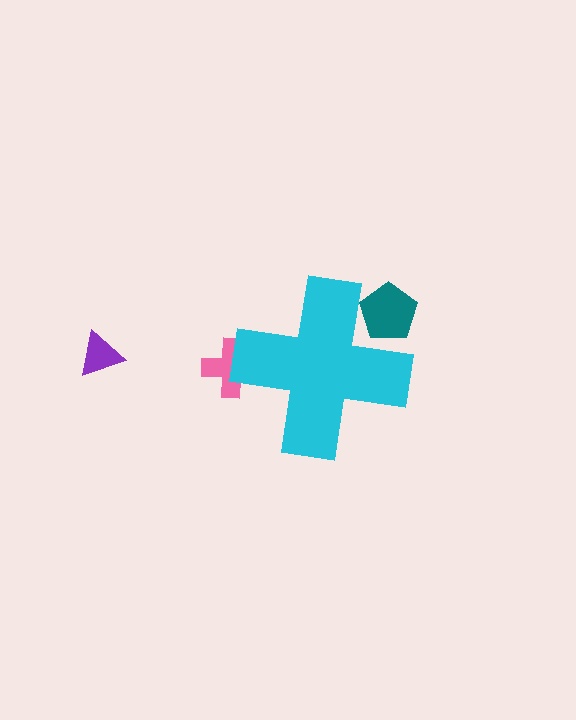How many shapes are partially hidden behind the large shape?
2 shapes are partially hidden.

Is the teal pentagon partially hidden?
Yes, the teal pentagon is partially hidden behind the cyan cross.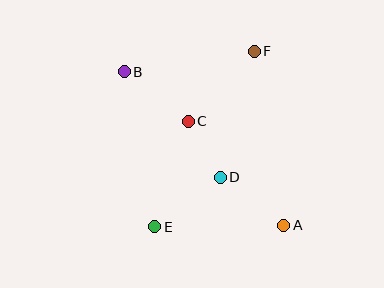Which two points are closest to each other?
Points C and D are closest to each other.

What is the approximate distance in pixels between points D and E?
The distance between D and E is approximately 82 pixels.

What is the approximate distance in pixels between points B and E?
The distance between B and E is approximately 158 pixels.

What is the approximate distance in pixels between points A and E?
The distance between A and E is approximately 129 pixels.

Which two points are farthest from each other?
Points A and B are farthest from each other.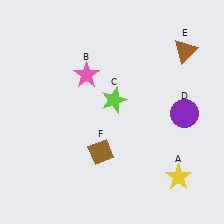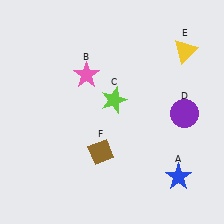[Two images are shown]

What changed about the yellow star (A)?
In Image 1, A is yellow. In Image 2, it changed to blue.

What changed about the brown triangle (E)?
In Image 1, E is brown. In Image 2, it changed to yellow.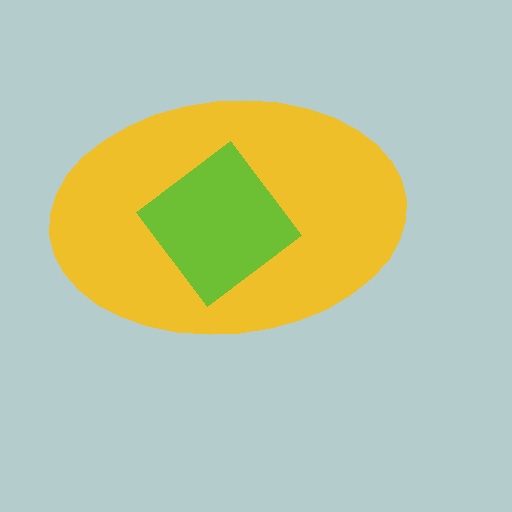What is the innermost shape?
The lime diamond.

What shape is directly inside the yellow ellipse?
The lime diamond.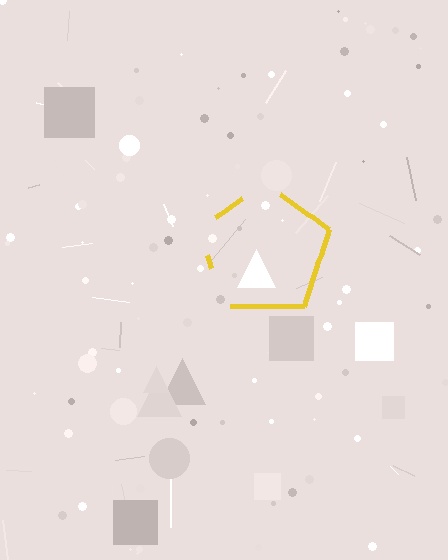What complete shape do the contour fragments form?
The contour fragments form a pentagon.